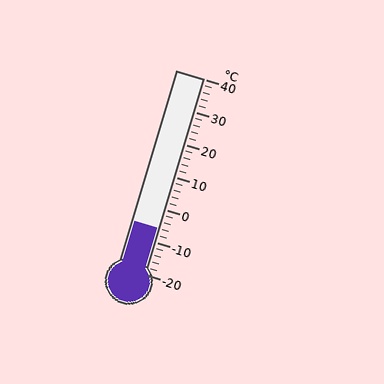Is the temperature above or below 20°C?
The temperature is below 20°C.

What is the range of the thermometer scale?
The thermometer scale ranges from -20°C to 40°C.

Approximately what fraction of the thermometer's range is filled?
The thermometer is filled to approximately 25% of its range.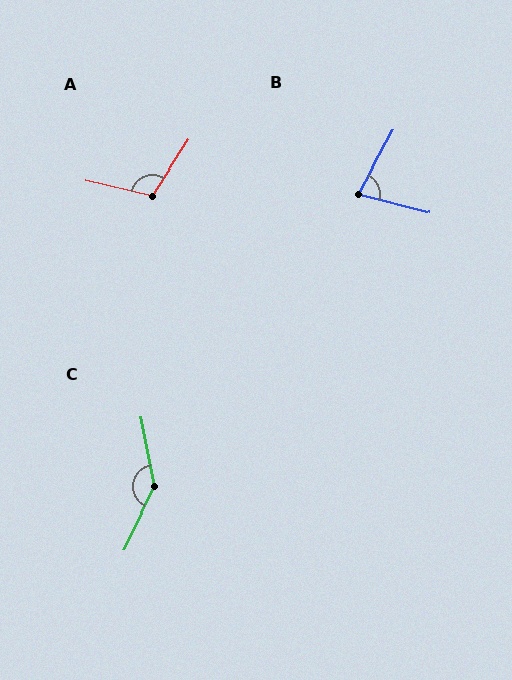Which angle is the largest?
C, at approximately 143 degrees.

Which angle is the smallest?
B, at approximately 76 degrees.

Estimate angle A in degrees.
Approximately 110 degrees.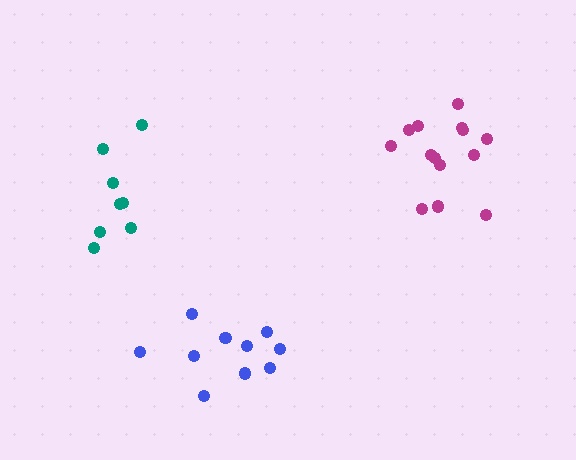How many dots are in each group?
Group 1: 8 dots, Group 2: 14 dots, Group 3: 11 dots (33 total).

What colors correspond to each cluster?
The clusters are colored: teal, magenta, blue.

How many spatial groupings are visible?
There are 3 spatial groupings.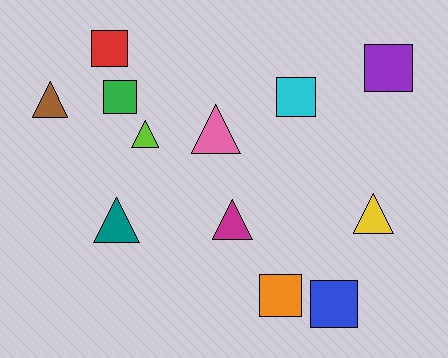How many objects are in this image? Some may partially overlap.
There are 12 objects.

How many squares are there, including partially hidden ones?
There are 6 squares.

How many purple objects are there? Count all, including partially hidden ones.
There is 1 purple object.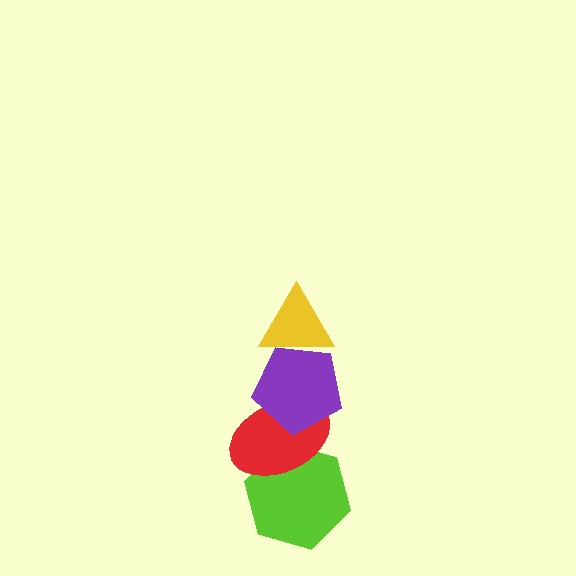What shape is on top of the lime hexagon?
The red ellipse is on top of the lime hexagon.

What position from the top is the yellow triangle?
The yellow triangle is 1st from the top.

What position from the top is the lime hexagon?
The lime hexagon is 4th from the top.